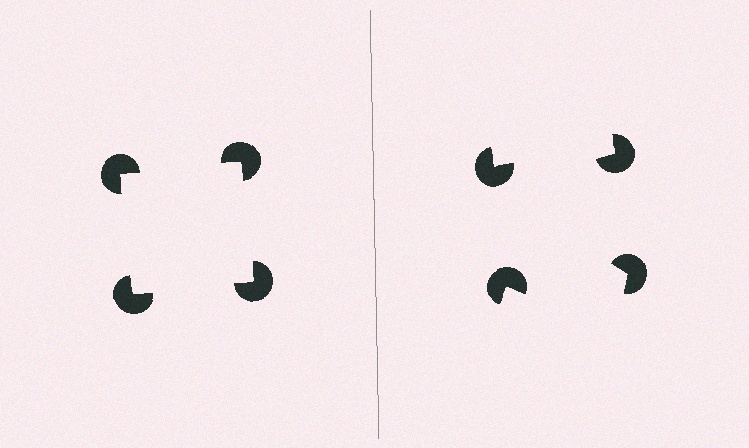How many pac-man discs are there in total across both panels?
8 — 4 on each side.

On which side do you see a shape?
An illusory square appears on the left side. On the right side the wedge cuts are rotated, so no coherent shape forms.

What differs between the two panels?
The pac-man discs are positioned identically on both sides; only the wedge orientations differ. On the left they align to a square; on the right they are misaligned.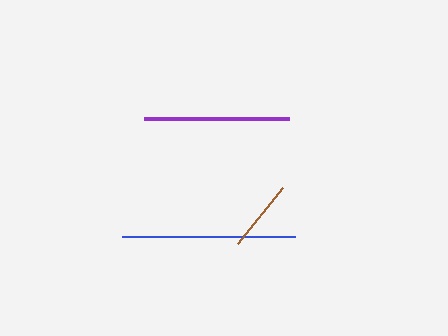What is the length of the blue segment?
The blue segment is approximately 173 pixels long.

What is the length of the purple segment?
The purple segment is approximately 145 pixels long.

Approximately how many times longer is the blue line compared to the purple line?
The blue line is approximately 1.2 times the length of the purple line.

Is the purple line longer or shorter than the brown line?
The purple line is longer than the brown line.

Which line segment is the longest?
The blue line is the longest at approximately 173 pixels.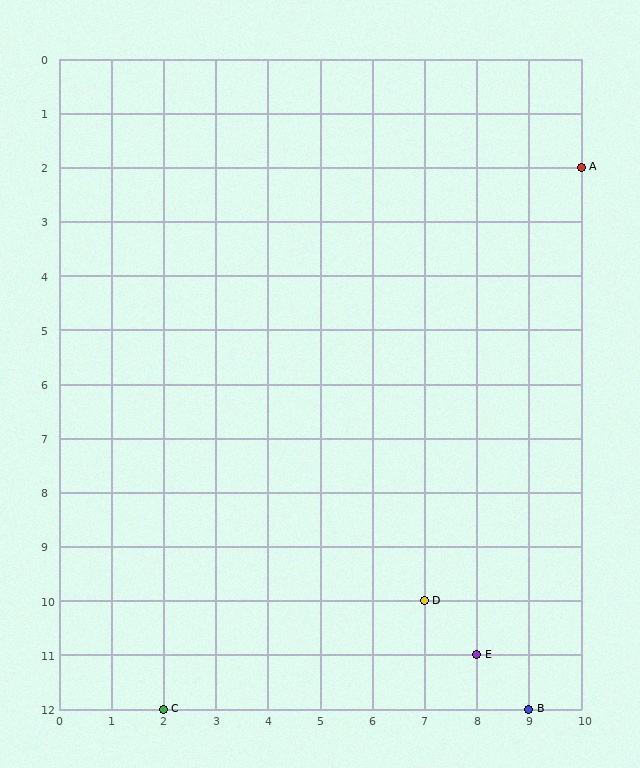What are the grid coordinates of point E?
Point E is at grid coordinates (8, 11).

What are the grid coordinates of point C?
Point C is at grid coordinates (2, 12).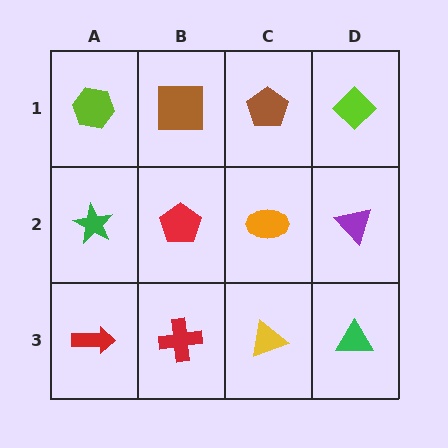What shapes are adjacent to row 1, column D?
A purple triangle (row 2, column D), a brown pentagon (row 1, column C).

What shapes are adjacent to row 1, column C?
An orange ellipse (row 2, column C), a brown square (row 1, column B), a lime diamond (row 1, column D).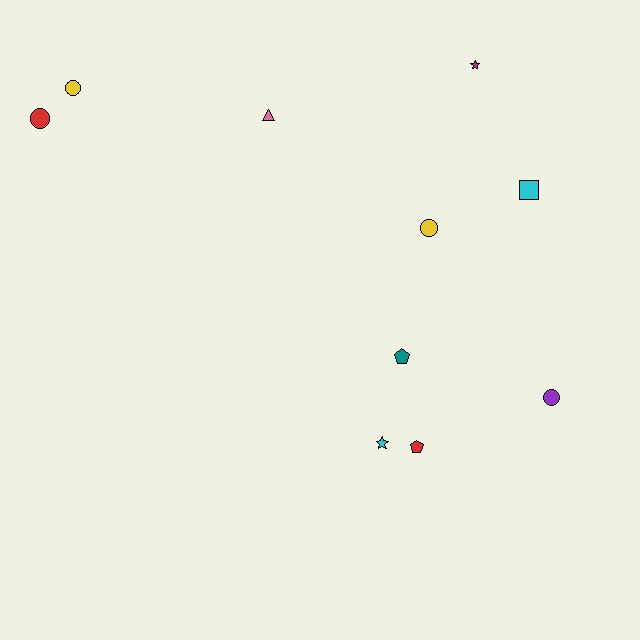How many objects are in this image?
There are 10 objects.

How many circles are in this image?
There are 4 circles.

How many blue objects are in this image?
There are no blue objects.